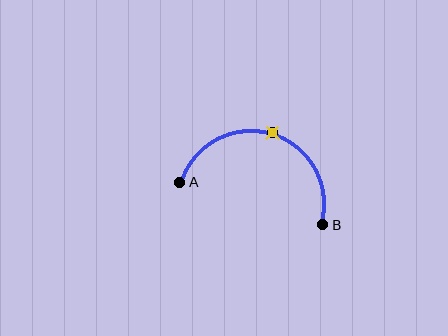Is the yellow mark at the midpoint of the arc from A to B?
Yes. The yellow mark lies on the arc at equal arc-length from both A and B — it is the arc midpoint.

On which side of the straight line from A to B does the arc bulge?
The arc bulges above the straight line connecting A and B.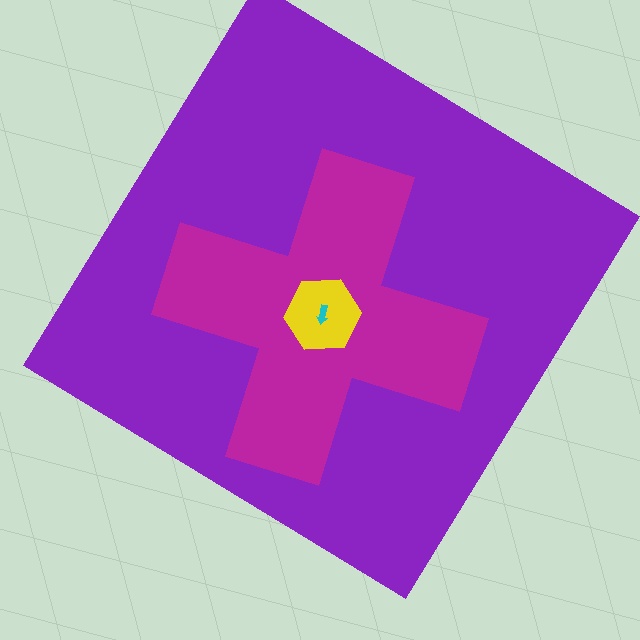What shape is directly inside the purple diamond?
The magenta cross.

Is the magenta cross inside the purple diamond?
Yes.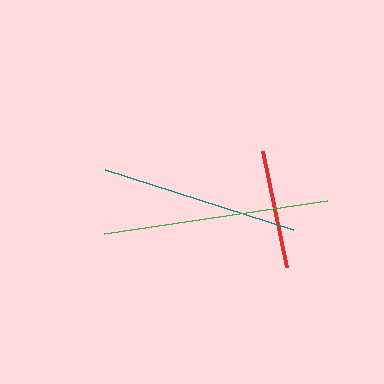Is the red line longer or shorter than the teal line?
The teal line is longer than the red line.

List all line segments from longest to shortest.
From longest to shortest: green, teal, red.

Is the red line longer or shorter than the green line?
The green line is longer than the red line.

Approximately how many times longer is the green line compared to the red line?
The green line is approximately 1.9 times the length of the red line.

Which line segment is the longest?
The green line is the longest at approximately 226 pixels.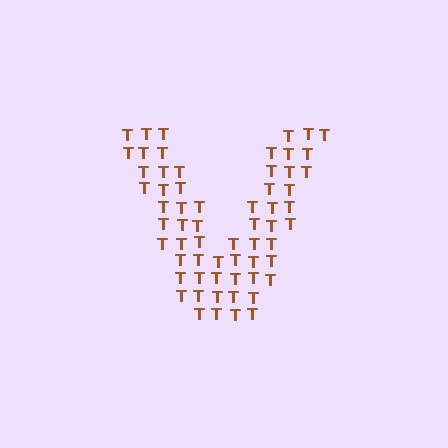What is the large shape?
The large shape is the letter V.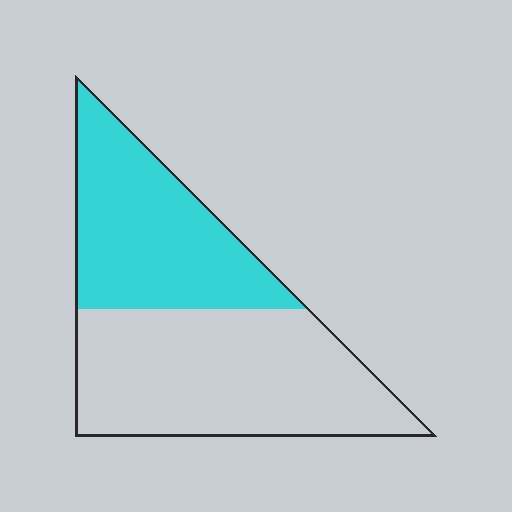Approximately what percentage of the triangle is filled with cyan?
Approximately 40%.